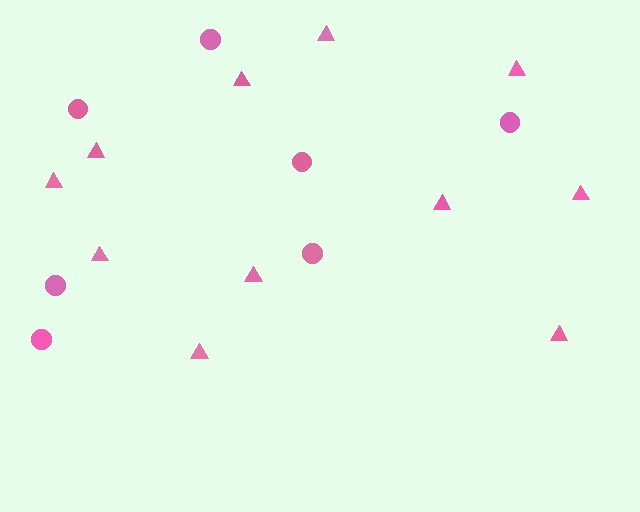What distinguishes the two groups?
There are 2 groups: one group of triangles (11) and one group of circles (7).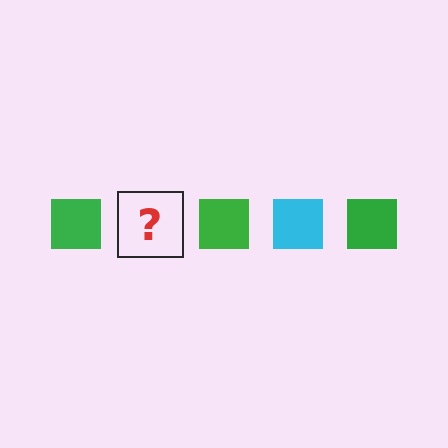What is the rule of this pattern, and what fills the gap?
The rule is that the pattern cycles through green, cyan squares. The gap should be filled with a cyan square.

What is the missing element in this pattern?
The missing element is a cyan square.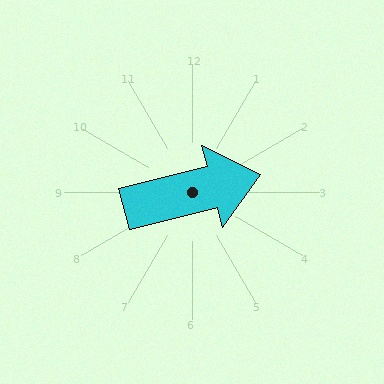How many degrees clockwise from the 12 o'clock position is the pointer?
Approximately 76 degrees.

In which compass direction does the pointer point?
East.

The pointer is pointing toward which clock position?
Roughly 3 o'clock.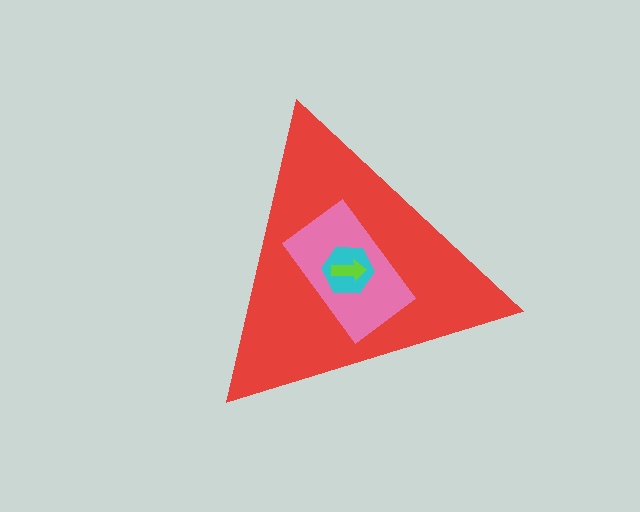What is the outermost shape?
The red triangle.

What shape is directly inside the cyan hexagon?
The lime arrow.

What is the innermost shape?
The lime arrow.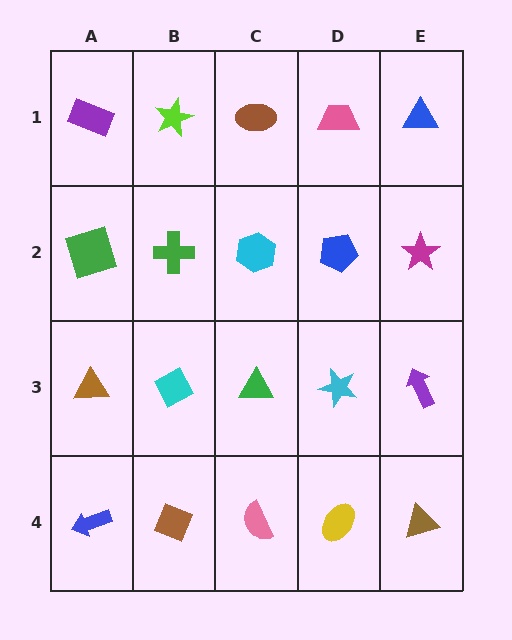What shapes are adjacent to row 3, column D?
A blue pentagon (row 2, column D), a yellow ellipse (row 4, column D), a green triangle (row 3, column C), a purple arrow (row 3, column E).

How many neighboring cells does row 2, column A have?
3.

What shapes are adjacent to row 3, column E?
A magenta star (row 2, column E), a brown triangle (row 4, column E), a cyan star (row 3, column D).